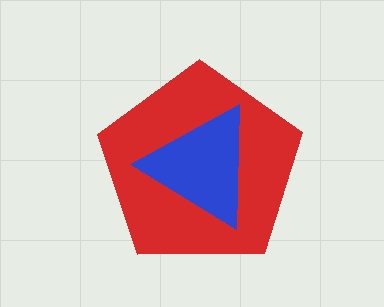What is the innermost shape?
The blue triangle.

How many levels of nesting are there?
2.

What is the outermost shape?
The red pentagon.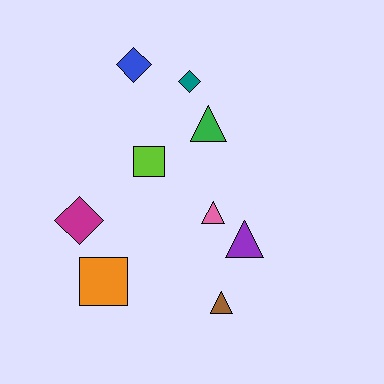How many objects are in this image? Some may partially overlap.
There are 9 objects.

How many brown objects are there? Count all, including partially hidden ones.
There is 1 brown object.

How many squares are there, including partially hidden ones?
There are 2 squares.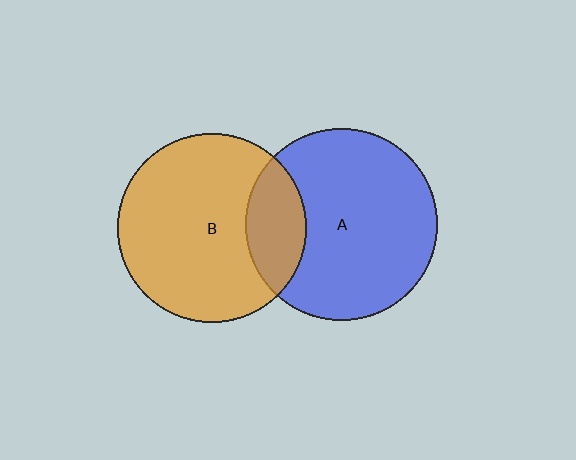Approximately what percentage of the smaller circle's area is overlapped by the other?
Approximately 20%.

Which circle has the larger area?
Circle A (blue).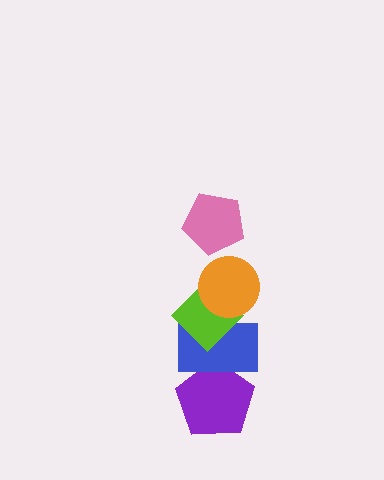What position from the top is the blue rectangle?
The blue rectangle is 4th from the top.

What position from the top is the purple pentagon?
The purple pentagon is 5th from the top.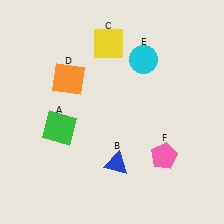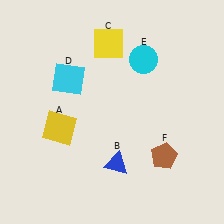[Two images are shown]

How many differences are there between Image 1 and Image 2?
There are 3 differences between the two images.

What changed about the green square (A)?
In Image 1, A is green. In Image 2, it changed to yellow.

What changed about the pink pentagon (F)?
In Image 1, F is pink. In Image 2, it changed to brown.